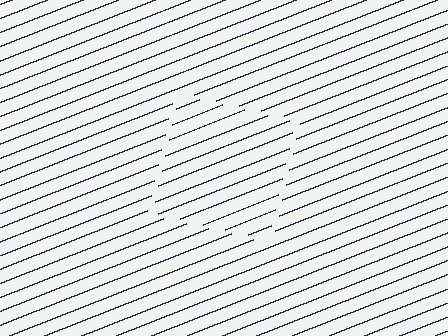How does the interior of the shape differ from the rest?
The interior of the shape contains the same grating, shifted by half a period — the contour is defined by the phase discontinuity where line-ends from the inner and outer gratings abut.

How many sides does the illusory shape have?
4 sides — the line-ends trace a square.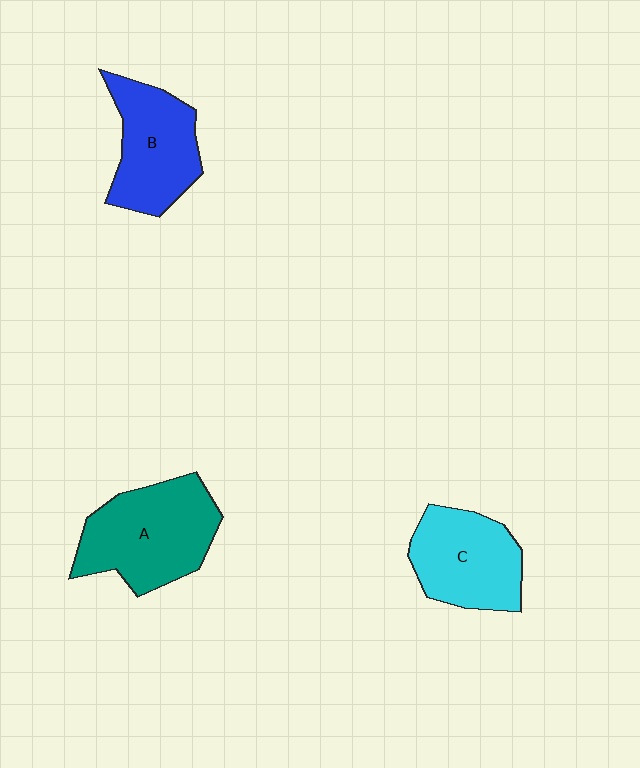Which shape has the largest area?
Shape A (teal).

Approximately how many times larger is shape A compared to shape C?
Approximately 1.2 times.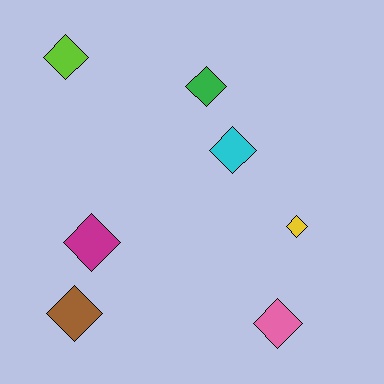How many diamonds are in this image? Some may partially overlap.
There are 7 diamonds.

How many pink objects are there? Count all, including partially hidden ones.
There is 1 pink object.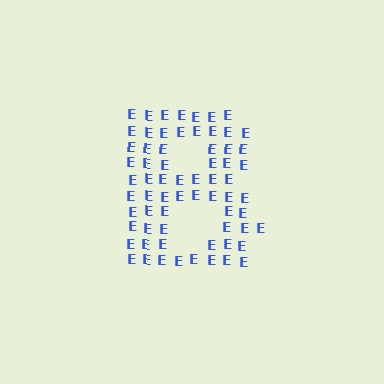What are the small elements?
The small elements are letter E's.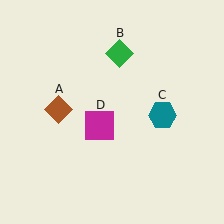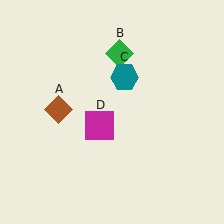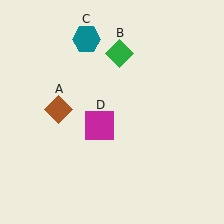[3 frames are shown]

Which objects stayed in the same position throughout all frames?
Brown diamond (object A) and green diamond (object B) and magenta square (object D) remained stationary.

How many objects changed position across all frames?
1 object changed position: teal hexagon (object C).